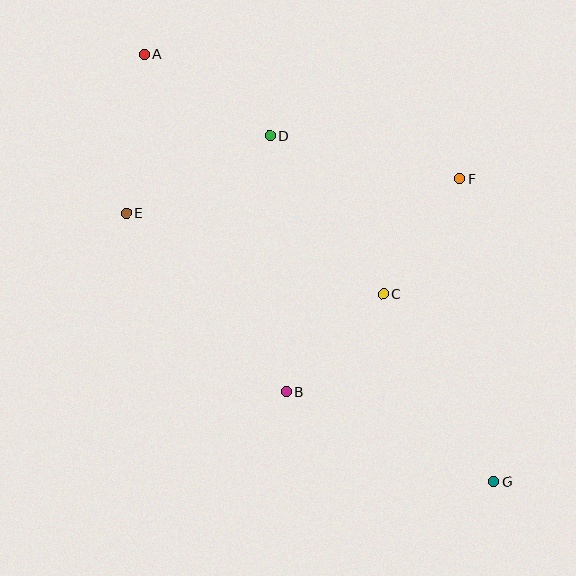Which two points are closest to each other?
Points B and C are closest to each other.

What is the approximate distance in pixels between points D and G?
The distance between D and G is approximately 412 pixels.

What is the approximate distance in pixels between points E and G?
The distance between E and G is approximately 455 pixels.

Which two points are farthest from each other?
Points A and G are farthest from each other.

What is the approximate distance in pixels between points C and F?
The distance between C and F is approximately 138 pixels.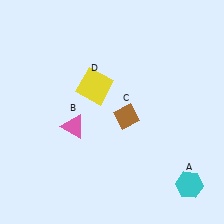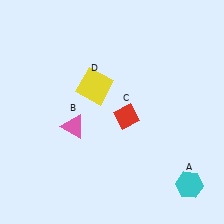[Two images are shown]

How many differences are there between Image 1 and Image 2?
There is 1 difference between the two images.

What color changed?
The diamond (C) changed from brown in Image 1 to red in Image 2.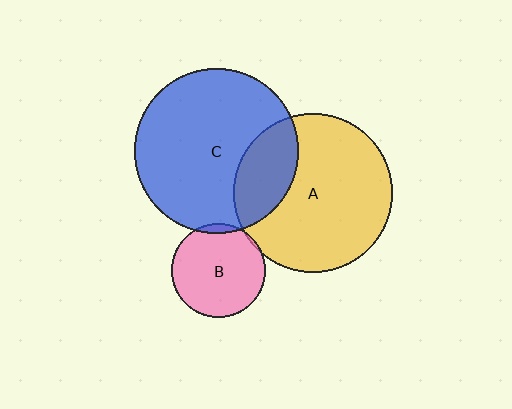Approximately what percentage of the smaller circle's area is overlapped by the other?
Approximately 5%.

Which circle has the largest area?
Circle C (blue).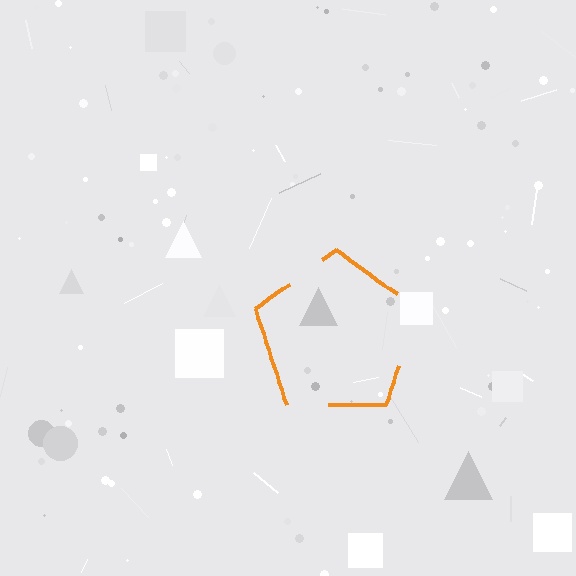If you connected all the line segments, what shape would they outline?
They would outline a pentagon.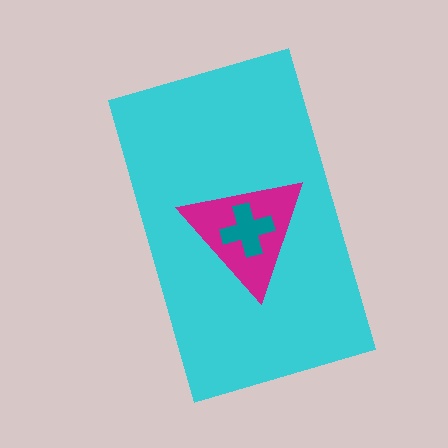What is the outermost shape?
The cyan rectangle.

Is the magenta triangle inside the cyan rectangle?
Yes.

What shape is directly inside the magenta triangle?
The teal cross.